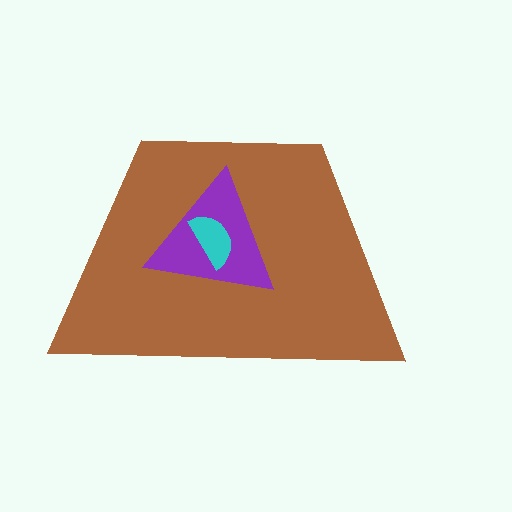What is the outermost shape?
The brown trapezoid.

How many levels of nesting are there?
3.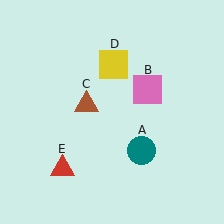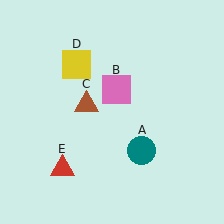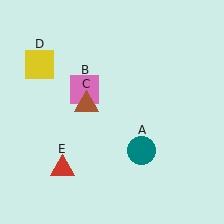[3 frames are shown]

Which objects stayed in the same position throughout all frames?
Teal circle (object A) and brown triangle (object C) and red triangle (object E) remained stationary.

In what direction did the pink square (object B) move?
The pink square (object B) moved left.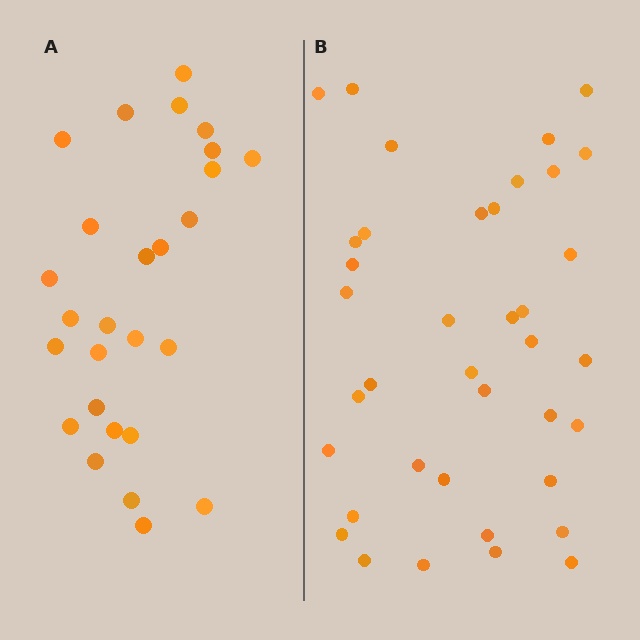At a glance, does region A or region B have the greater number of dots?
Region B (the right region) has more dots.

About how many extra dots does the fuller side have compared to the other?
Region B has roughly 12 or so more dots than region A.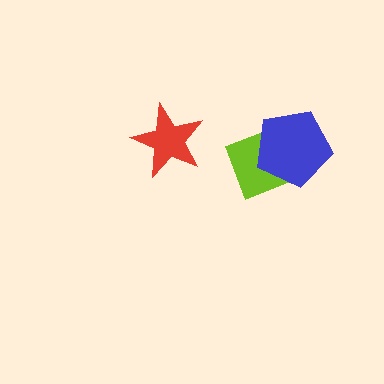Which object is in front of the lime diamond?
The blue pentagon is in front of the lime diamond.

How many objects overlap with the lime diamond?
1 object overlaps with the lime diamond.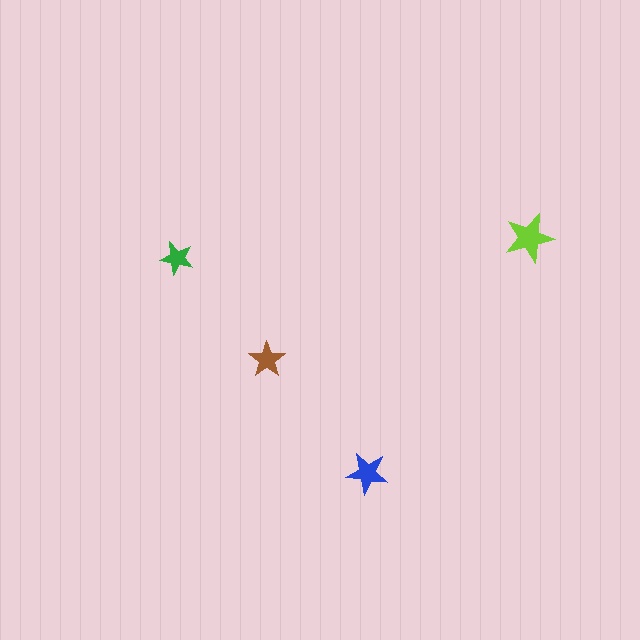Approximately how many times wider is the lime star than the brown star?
About 1.5 times wider.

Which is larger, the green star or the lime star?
The lime one.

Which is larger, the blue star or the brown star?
The blue one.